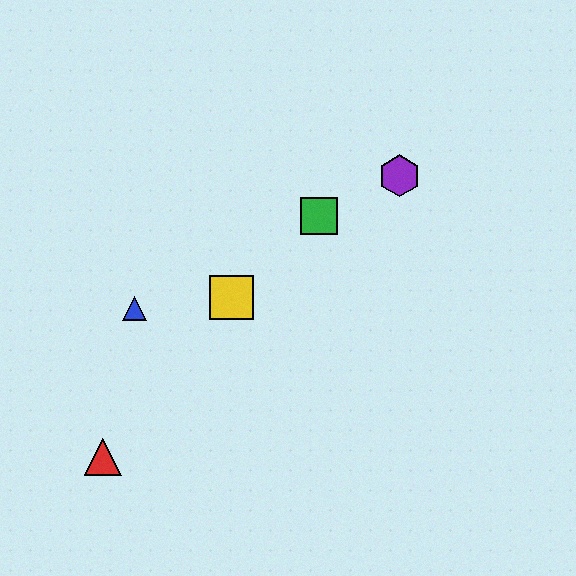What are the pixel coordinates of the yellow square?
The yellow square is at (232, 298).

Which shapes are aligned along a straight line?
The blue triangle, the green square, the purple hexagon are aligned along a straight line.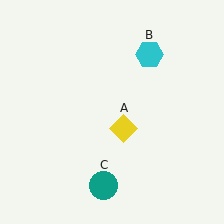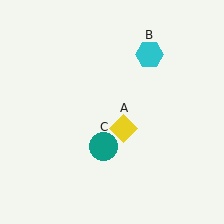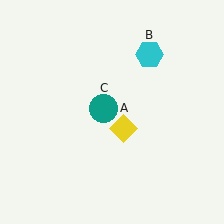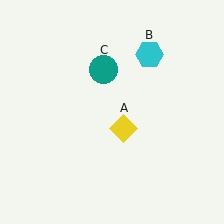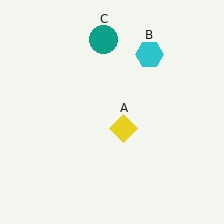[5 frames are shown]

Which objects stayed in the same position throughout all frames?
Yellow diamond (object A) and cyan hexagon (object B) remained stationary.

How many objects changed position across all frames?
1 object changed position: teal circle (object C).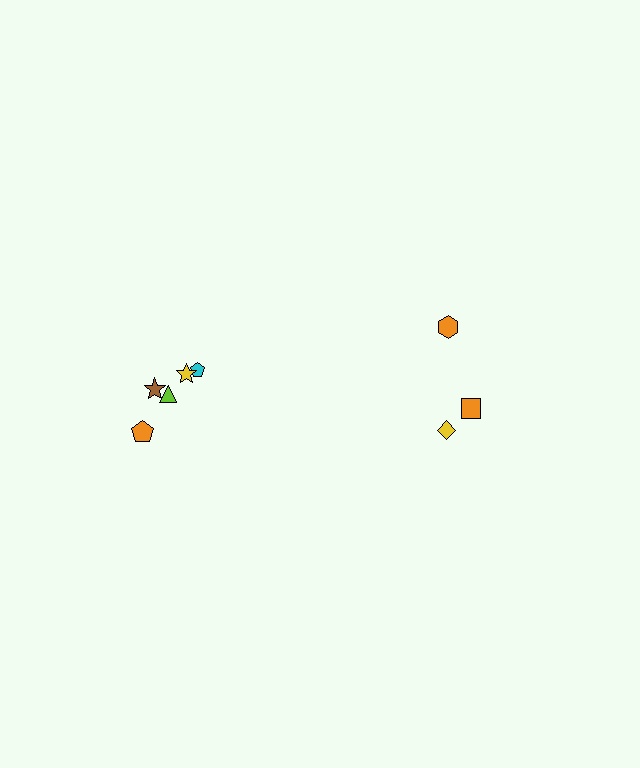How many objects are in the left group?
There are 5 objects.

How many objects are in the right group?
There are 3 objects.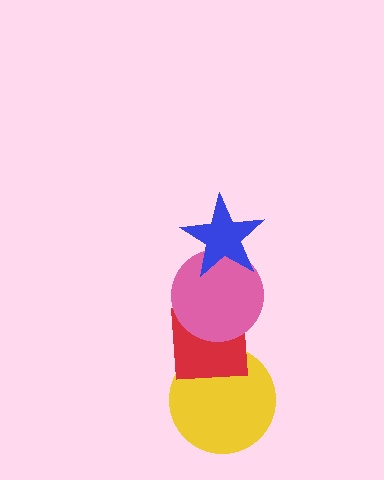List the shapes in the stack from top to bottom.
From top to bottom: the blue star, the pink circle, the red square, the yellow circle.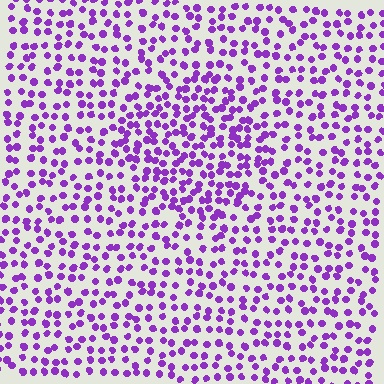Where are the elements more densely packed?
The elements are more densely packed inside the circle boundary.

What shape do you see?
I see a circle.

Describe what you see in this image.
The image contains small purple elements arranged at two different densities. A circle-shaped region is visible where the elements are more densely packed than the surrounding area.